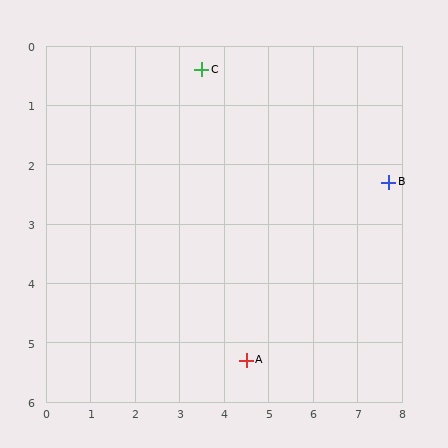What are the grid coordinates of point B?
Point B is at approximately (7.7, 2.3).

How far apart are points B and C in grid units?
Points B and C are about 4.6 grid units apart.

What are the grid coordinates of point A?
Point A is at approximately (4.5, 5.3).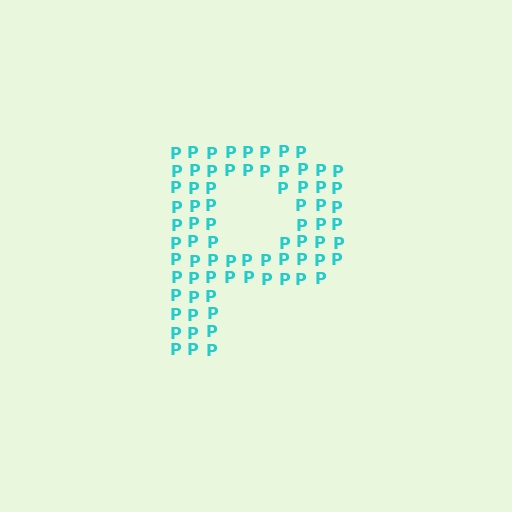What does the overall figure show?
The overall figure shows the letter P.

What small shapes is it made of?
It is made of small letter P's.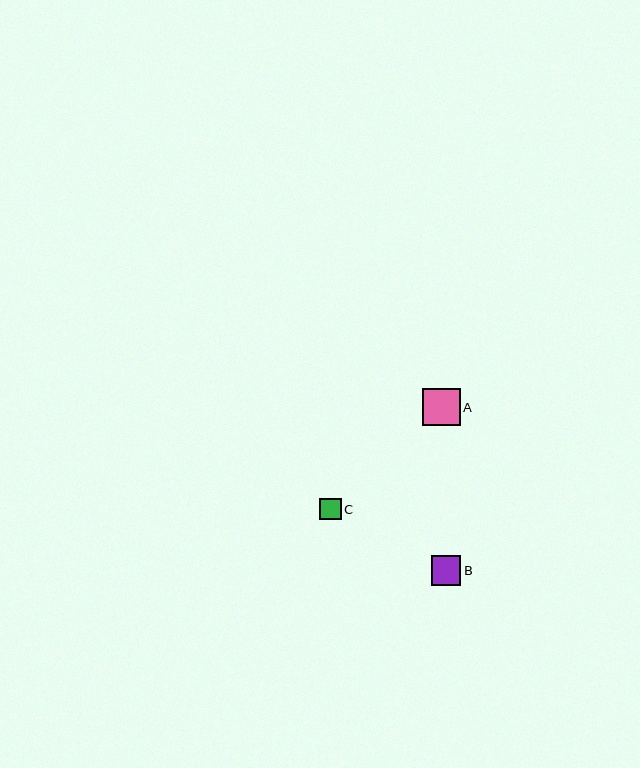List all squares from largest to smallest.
From largest to smallest: A, B, C.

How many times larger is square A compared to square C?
Square A is approximately 1.7 times the size of square C.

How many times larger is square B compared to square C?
Square B is approximately 1.3 times the size of square C.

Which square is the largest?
Square A is the largest with a size of approximately 37 pixels.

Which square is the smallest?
Square C is the smallest with a size of approximately 22 pixels.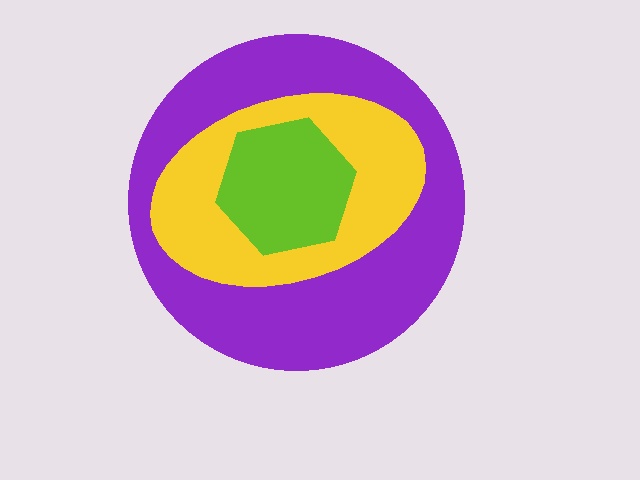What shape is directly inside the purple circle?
The yellow ellipse.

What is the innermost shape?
The lime hexagon.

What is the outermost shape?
The purple circle.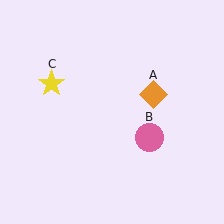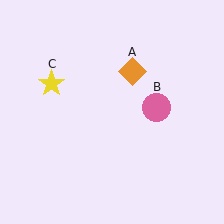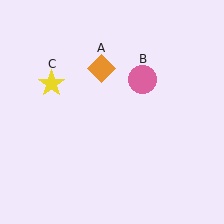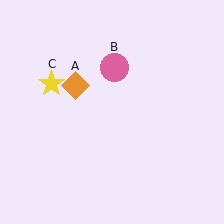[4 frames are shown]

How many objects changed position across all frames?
2 objects changed position: orange diamond (object A), pink circle (object B).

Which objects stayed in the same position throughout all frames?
Yellow star (object C) remained stationary.